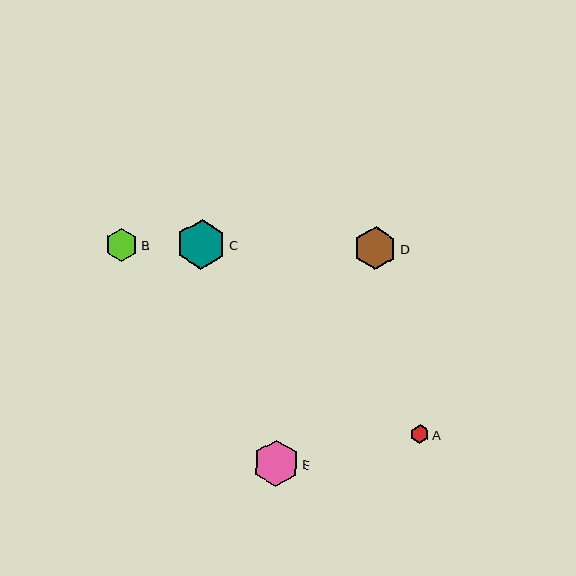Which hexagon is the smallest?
Hexagon A is the smallest with a size of approximately 19 pixels.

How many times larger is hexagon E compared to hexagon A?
Hexagon E is approximately 2.5 times the size of hexagon A.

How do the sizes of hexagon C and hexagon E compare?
Hexagon C and hexagon E are approximately the same size.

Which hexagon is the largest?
Hexagon C is the largest with a size of approximately 50 pixels.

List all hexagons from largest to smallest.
From largest to smallest: C, E, D, B, A.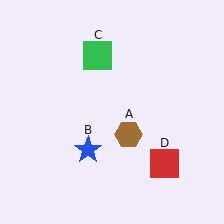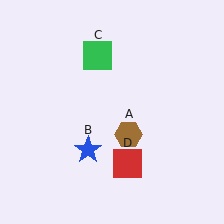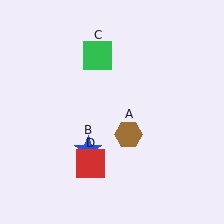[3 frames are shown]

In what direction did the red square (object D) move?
The red square (object D) moved left.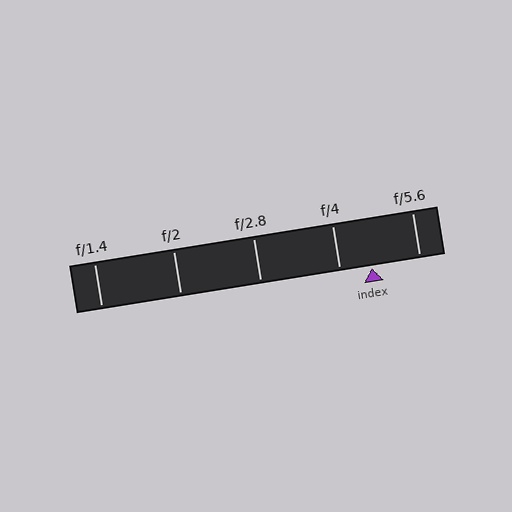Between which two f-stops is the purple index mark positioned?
The index mark is between f/4 and f/5.6.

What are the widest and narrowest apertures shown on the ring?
The widest aperture shown is f/1.4 and the narrowest is f/5.6.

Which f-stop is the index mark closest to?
The index mark is closest to f/4.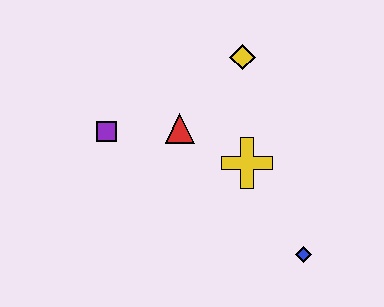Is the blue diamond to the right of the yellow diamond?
Yes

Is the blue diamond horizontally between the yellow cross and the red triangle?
No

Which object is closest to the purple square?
The red triangle is closest to the purple square.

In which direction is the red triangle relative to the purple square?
The red triangle is to the right of the purple square.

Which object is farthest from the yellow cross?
The purple square is farthest from the yellow cross.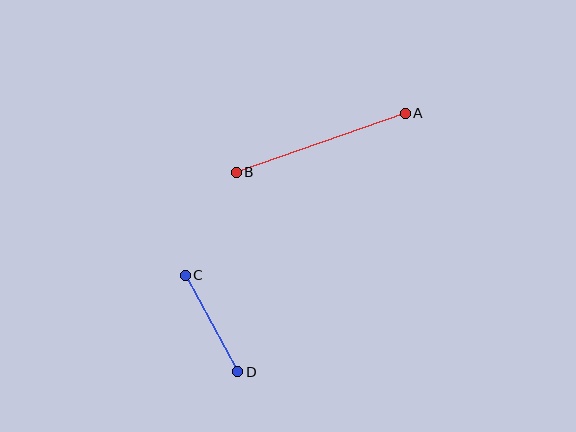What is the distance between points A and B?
The distance is approximately 179 pixels.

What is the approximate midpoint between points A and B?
The midpoint is at approximately (321, 143) pixels.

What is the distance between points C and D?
The distance is approximately 110 pixels.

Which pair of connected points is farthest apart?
Points A and B are farthest apart.